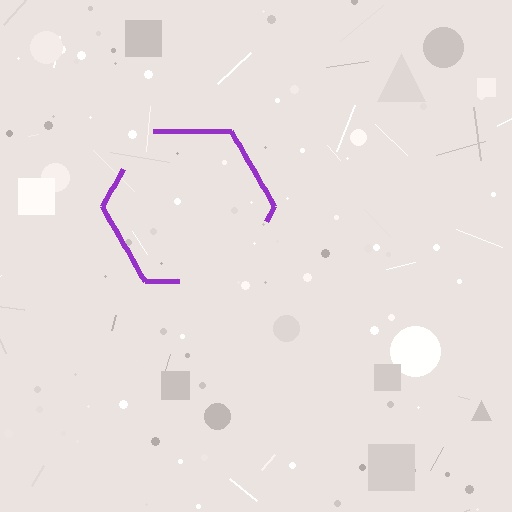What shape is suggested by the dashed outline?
The dashed outline suggests a hexagon.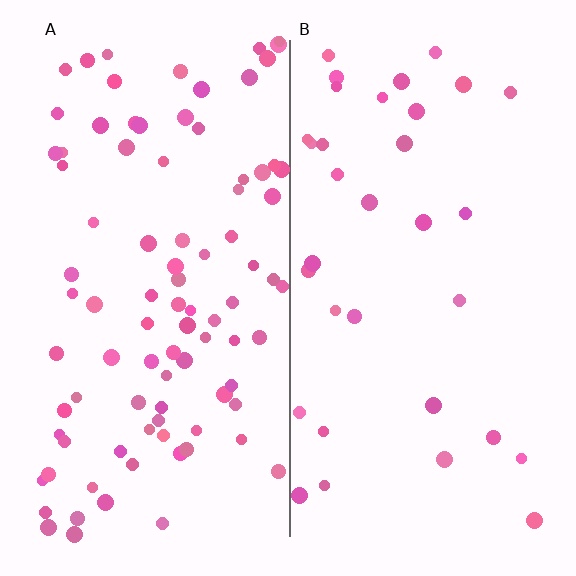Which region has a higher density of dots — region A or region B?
A (the left).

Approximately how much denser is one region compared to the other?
Approximately 2.6× — region A over region B.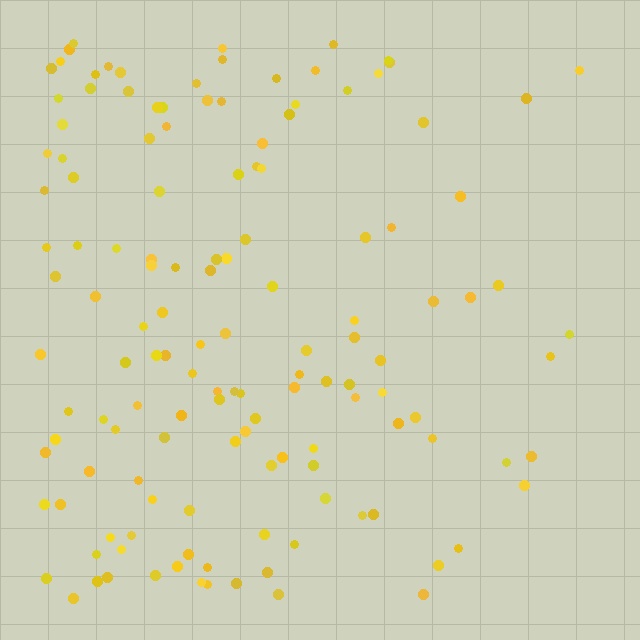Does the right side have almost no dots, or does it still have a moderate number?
Still a moderate number, just noticeably fewer than the left.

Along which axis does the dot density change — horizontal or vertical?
Horizontal.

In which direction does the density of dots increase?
From right to left, with the left side densest.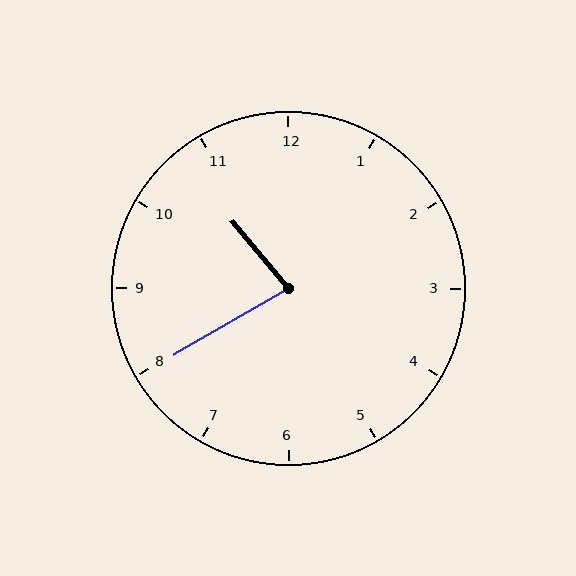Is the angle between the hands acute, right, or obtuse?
It is acute.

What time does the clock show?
10:40.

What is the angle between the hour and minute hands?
Approximately 80 degrees.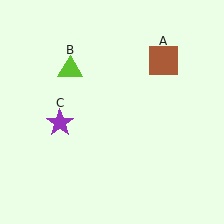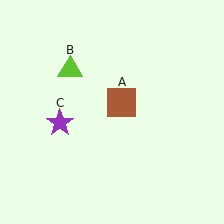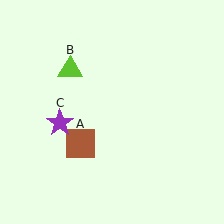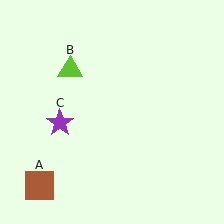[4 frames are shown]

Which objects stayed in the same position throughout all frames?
Lime triangle (object B) and purple star (object C) remained stationary.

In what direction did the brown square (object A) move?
The brown square (object A) moved down and to the left.